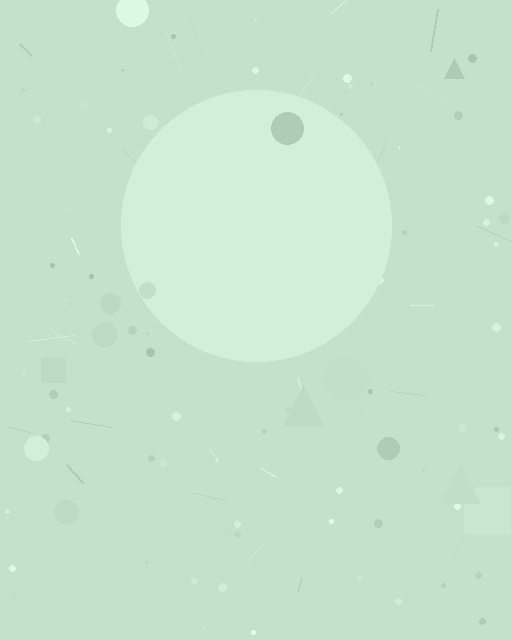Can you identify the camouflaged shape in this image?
The camouflaged shape is a circle.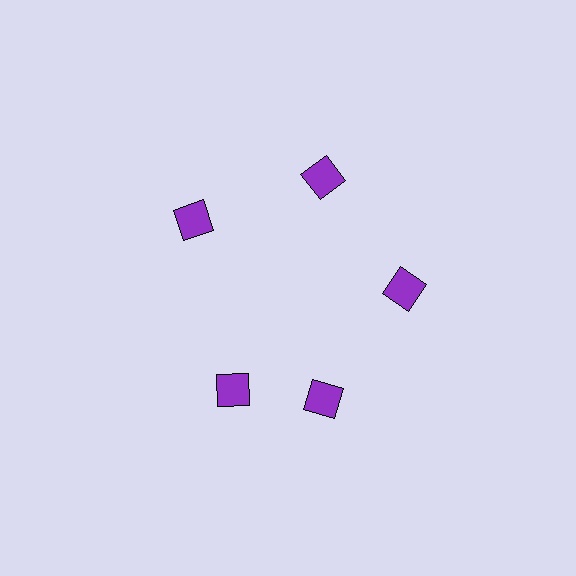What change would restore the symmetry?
The symmetry would be restored by rotating it back into even spacing with its neighbors so that all 5 squares sit at equal angles and equal distance from the center.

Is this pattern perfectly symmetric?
No. The 5 purple squares are arranged in a ring, but one element near the 8 o'clock position is rotated out of alignment along the ring, breaking the 5-fold rotational symmetry.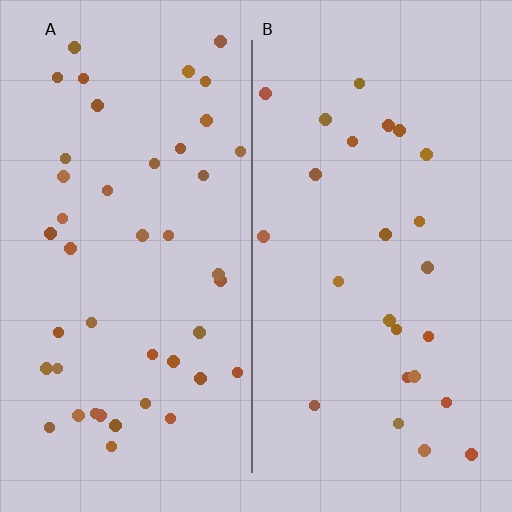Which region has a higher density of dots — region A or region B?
A (the left).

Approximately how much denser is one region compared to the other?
Approximately 1.8× — region A over region B.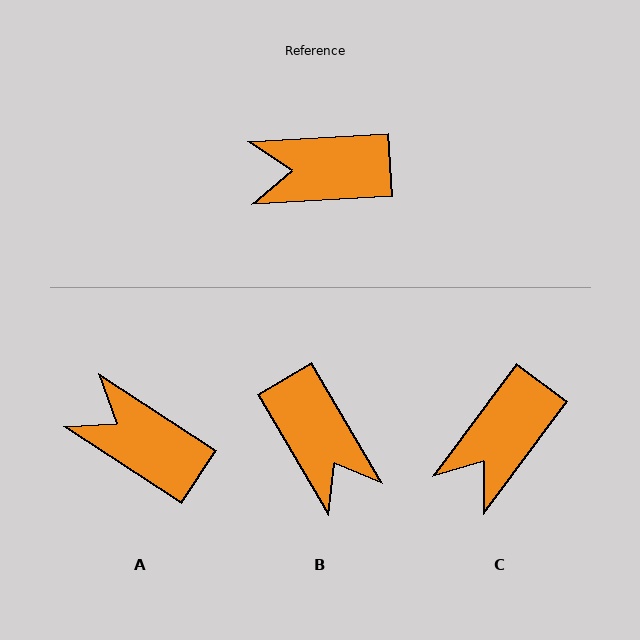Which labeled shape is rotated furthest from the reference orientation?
B, about 117 degrees away.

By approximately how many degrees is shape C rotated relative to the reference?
Approximately 50 degrees counter-clockwise.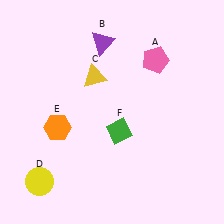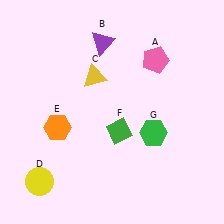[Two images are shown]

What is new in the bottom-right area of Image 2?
A green hexagon (G) was added in the bottom-right area of Image 2.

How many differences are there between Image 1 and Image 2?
There is 1 difference between the two images.